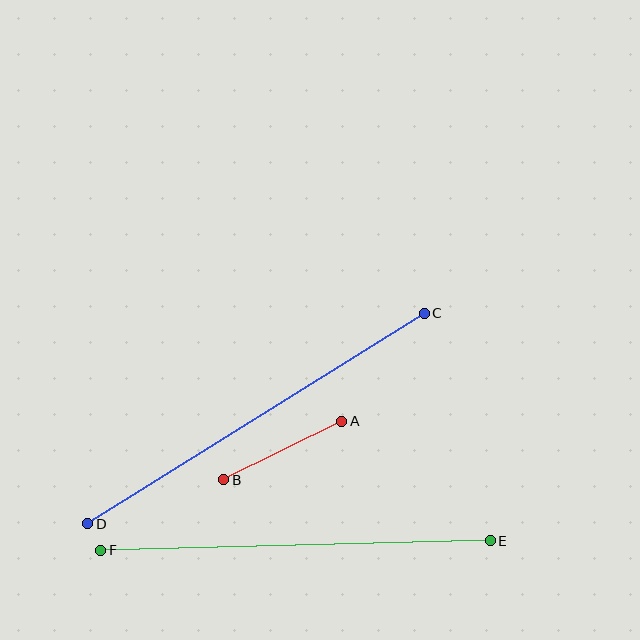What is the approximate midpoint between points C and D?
The midpoint is at approximately (256, 418) pixels.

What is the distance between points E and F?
The distance is approximately 389 pixels.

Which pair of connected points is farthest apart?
Points C and D are farthest apart.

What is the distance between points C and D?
The distance is approximately 397 pixels.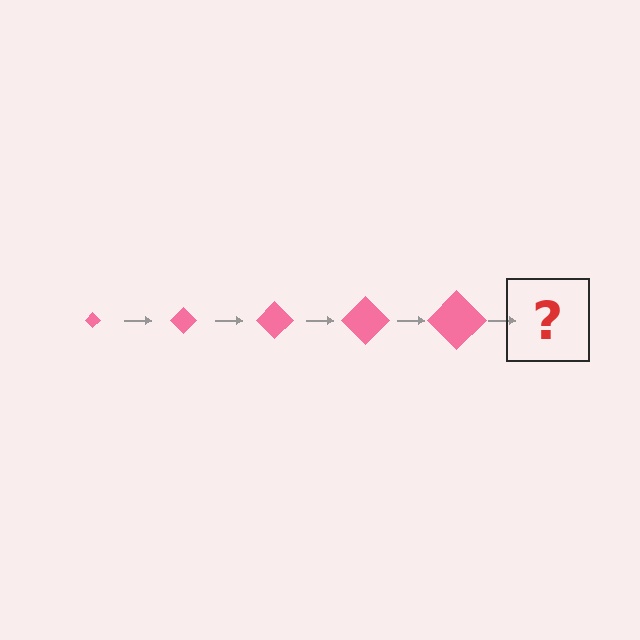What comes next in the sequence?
The next element should be a pink diamond, larger than the previous one.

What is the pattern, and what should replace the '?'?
The pattern is that the diamond gets progressively larger each step. The '?' should be a pink diamond, larger than the previous one.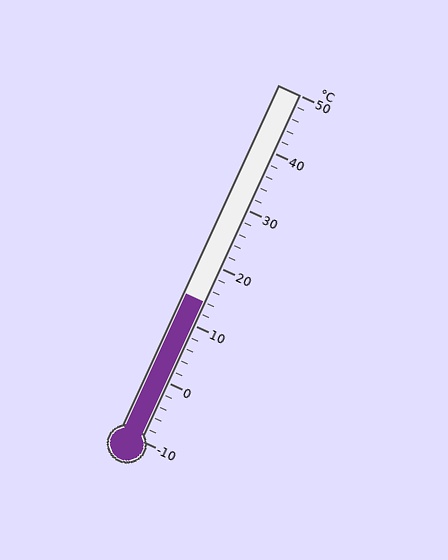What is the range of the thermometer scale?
The thermometer scale ranges from -10°C to 50°C.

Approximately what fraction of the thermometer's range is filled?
The thermometer is filled to approximately 40% of its range.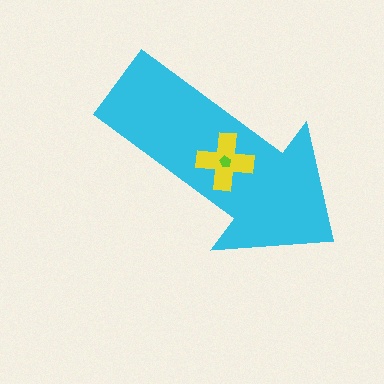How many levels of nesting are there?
3.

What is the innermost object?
The lime pentagon.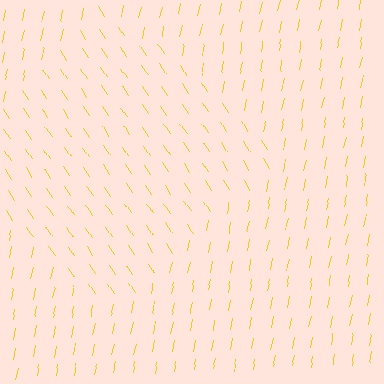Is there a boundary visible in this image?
Yes, there is a texture boundary formed by a change in line orientation.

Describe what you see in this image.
The image is filled with small yellow line segments. A diamond region in the image has lines oriented differently from the surrounding lines, creating a visible texture boundary.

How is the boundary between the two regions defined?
The boundary is defined purely by a change in line orientation (approximately 45 degrees difference). All lines are the same color and thickness.